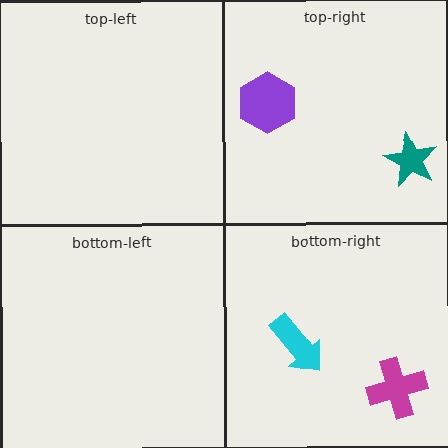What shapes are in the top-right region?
The purple hexagon, the teal star.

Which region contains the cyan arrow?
The bottom-right region.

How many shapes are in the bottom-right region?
2.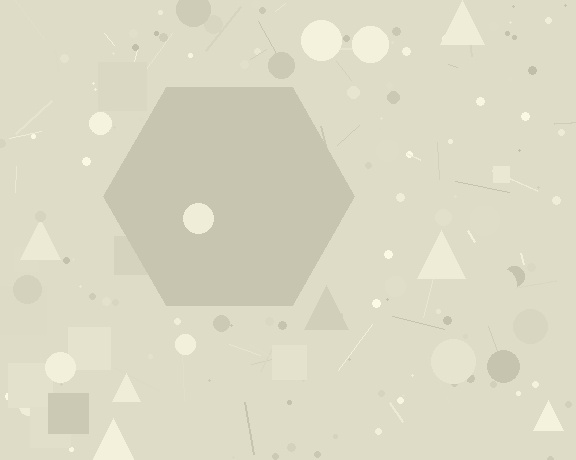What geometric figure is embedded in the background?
A hexagon is embedded in the background.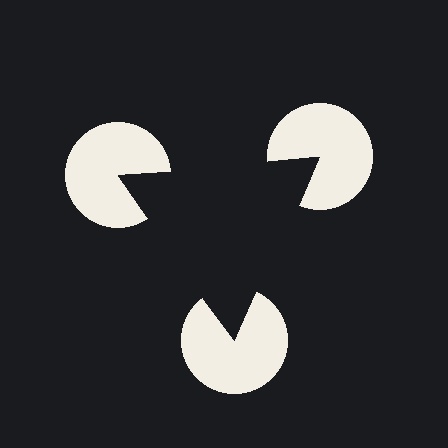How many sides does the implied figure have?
3 sides.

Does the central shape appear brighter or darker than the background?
It typically appears slightly darker than the background, even though no actual brightness change is drawn.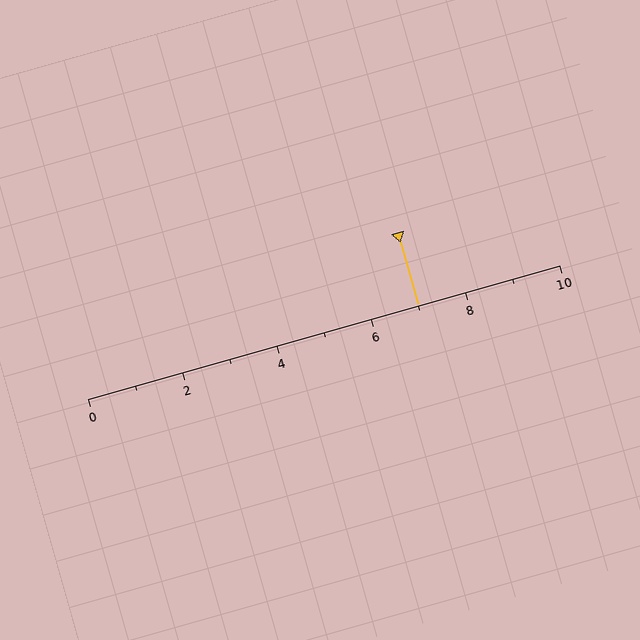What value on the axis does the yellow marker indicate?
The marker indicates approximately 7.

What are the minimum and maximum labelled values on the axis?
The axis runs from 0 to 10.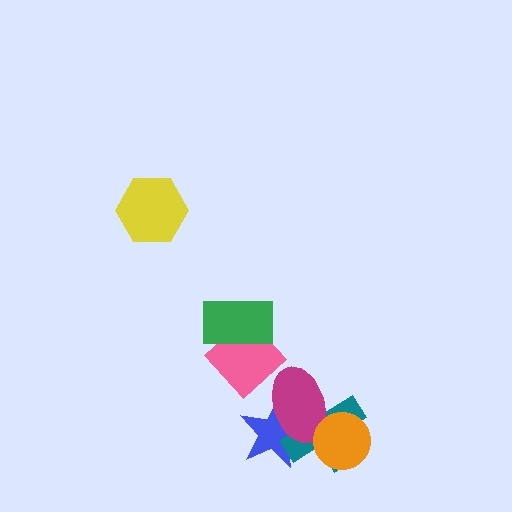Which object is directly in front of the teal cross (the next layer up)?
The magenta ellipse is directly in front of the teal cross.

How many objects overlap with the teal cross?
3 objects overlap with the teal cross.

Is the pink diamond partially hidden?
Yes, it is partially covered by another shape.